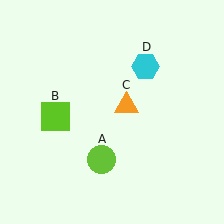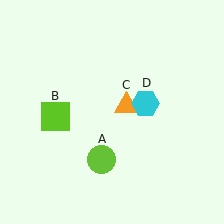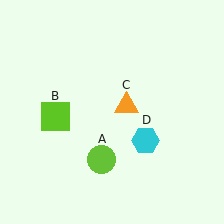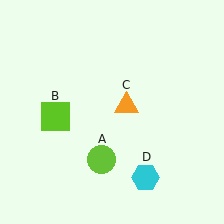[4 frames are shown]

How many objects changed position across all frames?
1 object changed position: cyan hexagon (object D).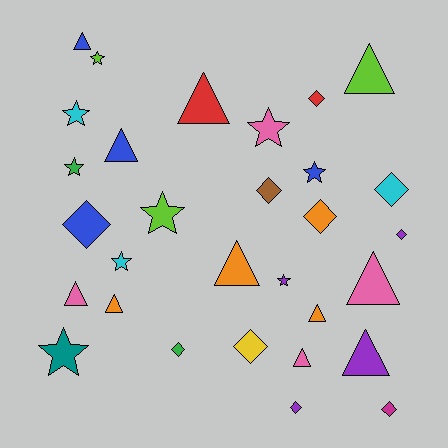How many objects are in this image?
There are 30 objects.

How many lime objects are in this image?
There are 3 lime objects.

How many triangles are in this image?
There are 11 triangles.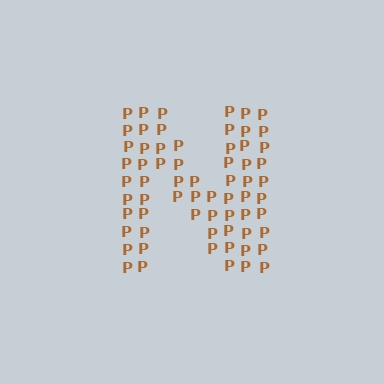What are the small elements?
The small elements are letter P's.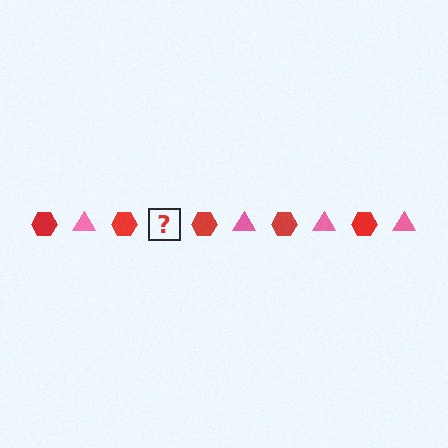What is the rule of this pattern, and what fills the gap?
The rule is that the pattern alternates between red hexagon and pink triangle. The gap should be filled with a pink triangle.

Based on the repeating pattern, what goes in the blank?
The blank should be a pink triangle.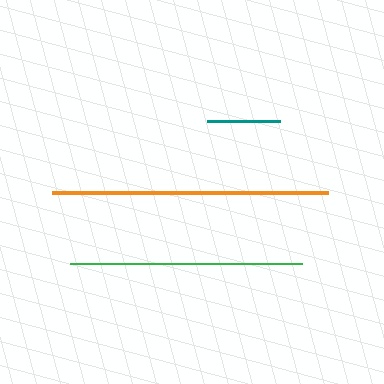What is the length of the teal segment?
The teal segment is approximately 72 pixels long.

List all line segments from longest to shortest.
From longest to shortest: orange, green, teal.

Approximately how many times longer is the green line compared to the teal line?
The green line is approximately 3.2 times the length of the teal line.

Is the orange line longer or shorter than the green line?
The orange line is longer than the green line.